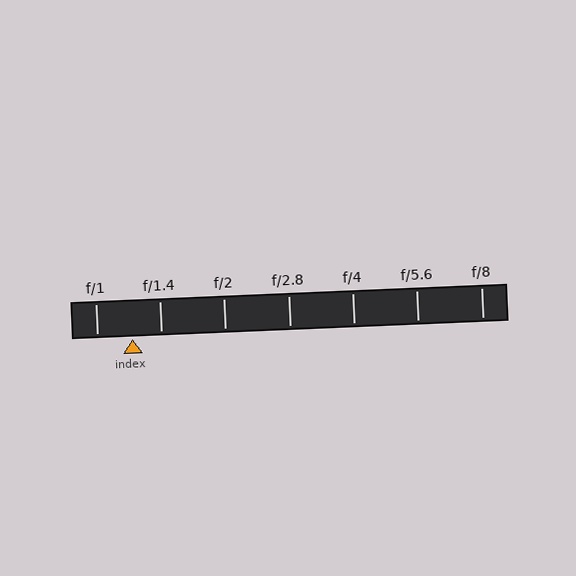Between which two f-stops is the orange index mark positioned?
The index mark is between f/1 and f/1.4.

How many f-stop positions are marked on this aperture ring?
There are 7 f-stop positions marked.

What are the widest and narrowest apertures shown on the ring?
The widest aperture shown is f/1 and the narrowest is f/8.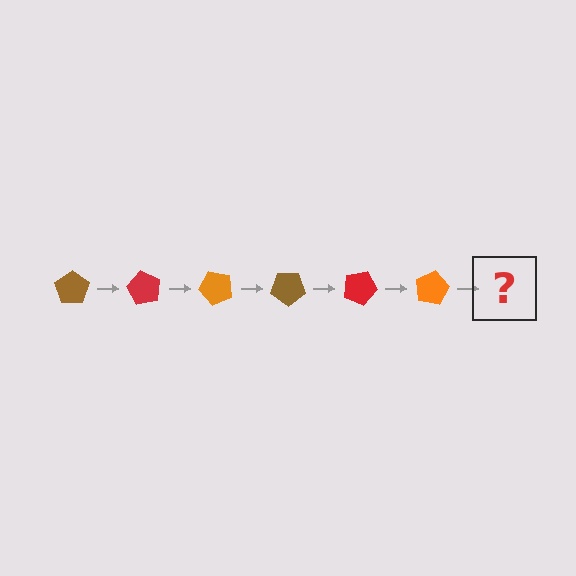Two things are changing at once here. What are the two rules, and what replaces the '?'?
The two rules are that it rotates 60 degrees each step and the color cycles through brown, red, and orange. The '?' should be a brown pentagon, rotated 360 degrees from the start.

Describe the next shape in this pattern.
It should be a brown pentagon, rotated 360 degrees from the start.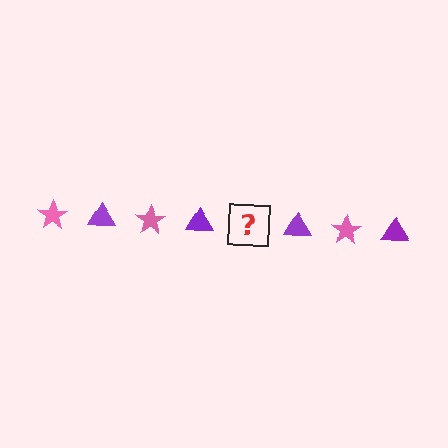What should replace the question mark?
The question mark should be replaced with a pink star.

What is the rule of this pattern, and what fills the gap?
The rule is that the pattern alternates between pink star and purple triangle. The gap should be filled with a pink star.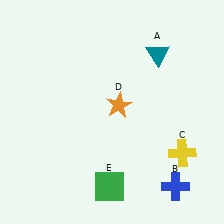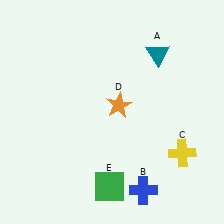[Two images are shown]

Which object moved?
The blue cross (B) moved left.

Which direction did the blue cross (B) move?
The blue cross (B) moved left.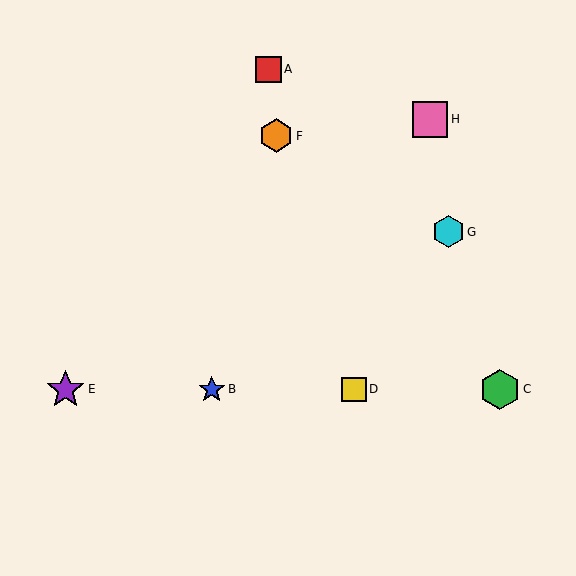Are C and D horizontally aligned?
Yes, both are at y≈390.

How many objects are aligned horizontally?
4 objects (B, C, D, E) are aligned horizontally.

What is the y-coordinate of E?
Object E is at y≈390.